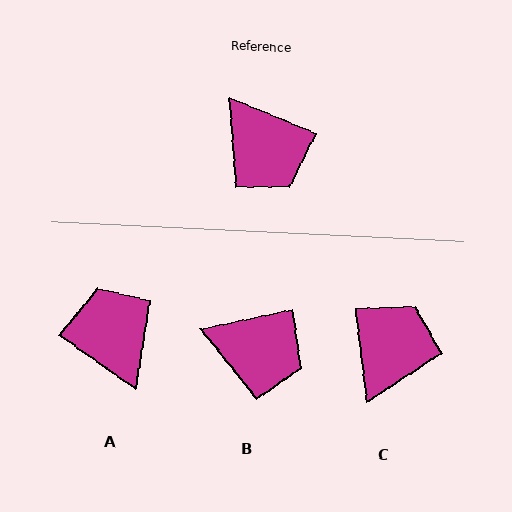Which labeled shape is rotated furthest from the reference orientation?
A, about 167 degrees away.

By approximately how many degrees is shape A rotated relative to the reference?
Approximately 167 degrees counter-clockwise.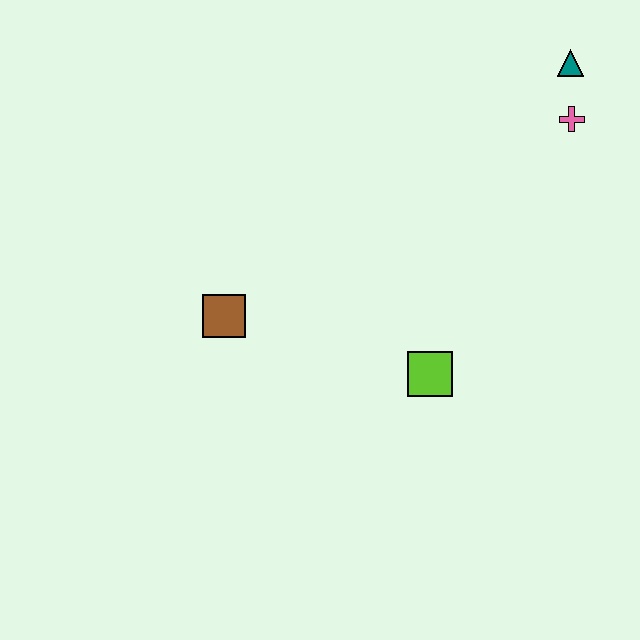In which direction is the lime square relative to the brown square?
The lime square is to the right of the brown square.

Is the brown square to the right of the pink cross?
No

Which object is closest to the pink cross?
The teal triangle is closest to the pink cross.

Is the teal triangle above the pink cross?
Yes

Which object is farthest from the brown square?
The teal triangle is farthest from the brown square.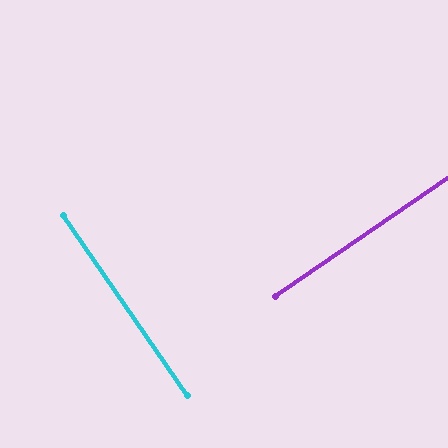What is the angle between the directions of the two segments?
Approximately 90 degrees.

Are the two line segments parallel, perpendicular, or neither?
Perpendicular — they meet at approximately 90°.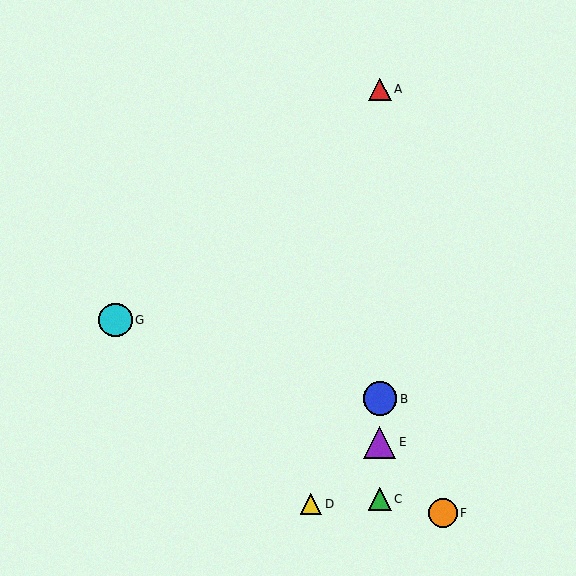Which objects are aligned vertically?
Objects A, B, C, E are aligned vertically.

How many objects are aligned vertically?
4 objects (A, B, C, E) are aligned vertically.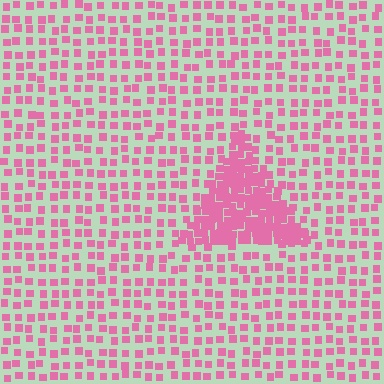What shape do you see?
I see a triangle.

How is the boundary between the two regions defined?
The boundary is defined by a change in element density (approximately 2.8x ratio). All elements are the same color, size, and shape.